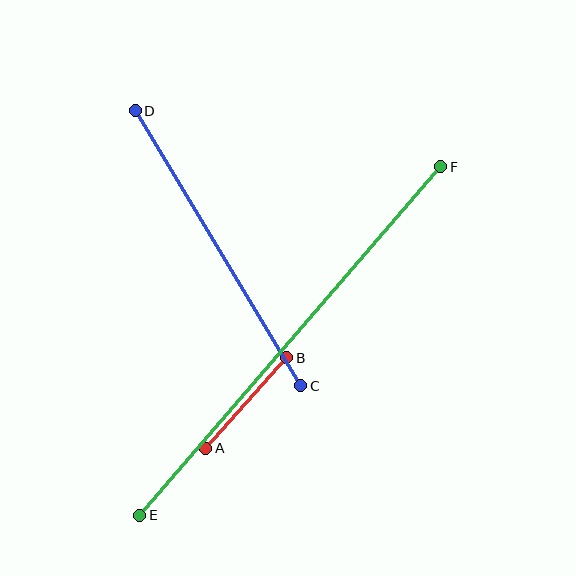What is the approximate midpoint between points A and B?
The midpoint is at approximately (246, 403) pixels.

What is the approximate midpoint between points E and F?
The midpoint is at approximately (290, 341) pixels.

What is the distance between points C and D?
The distance is approximately 320 pixels.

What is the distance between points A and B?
The distance is approximately 121 pixels.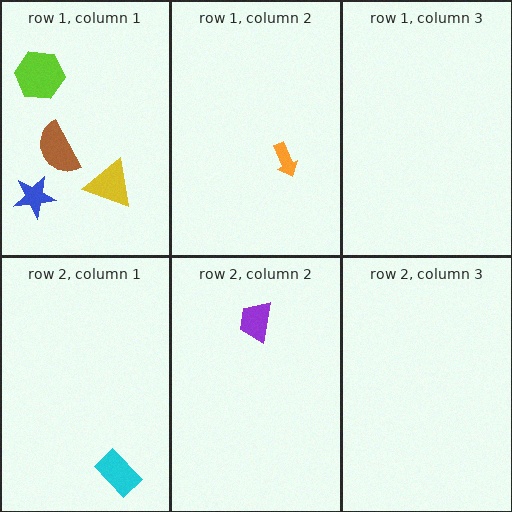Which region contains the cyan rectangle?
The row 2, column 1 region.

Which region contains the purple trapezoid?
The row 2, column 2 region.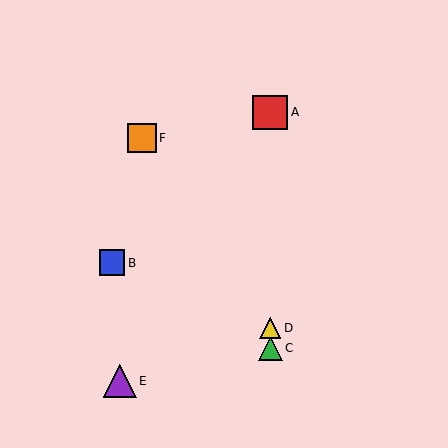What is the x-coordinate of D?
Object D is at x≈270.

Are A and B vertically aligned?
No, A is at x≈270 and B is at x≈112.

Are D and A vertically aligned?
Yes, both are at x≈270.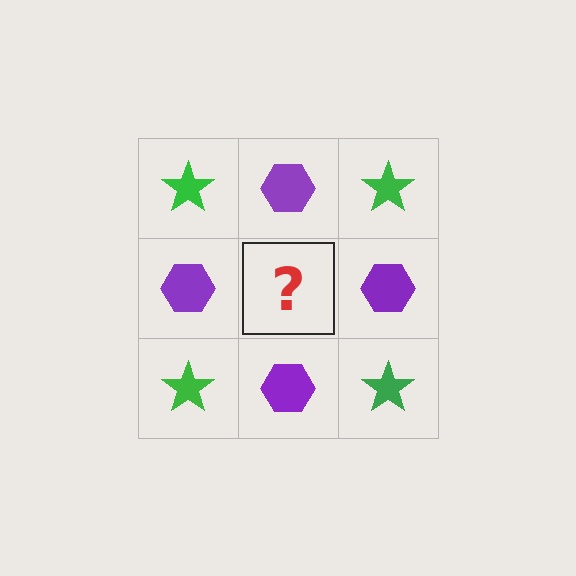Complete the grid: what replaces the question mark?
The question mark should be replaced with a green star.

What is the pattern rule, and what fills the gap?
The rule is that it alternates green star and purple hexagon in a checkerboard pattern. The gap should be filled with a green star.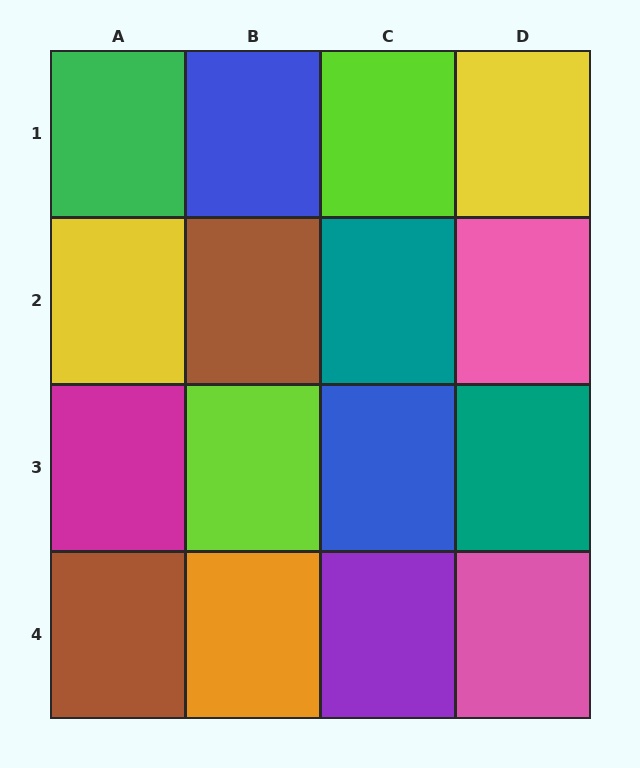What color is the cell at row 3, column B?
Lime.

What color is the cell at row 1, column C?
Lime.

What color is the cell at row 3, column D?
Teal.